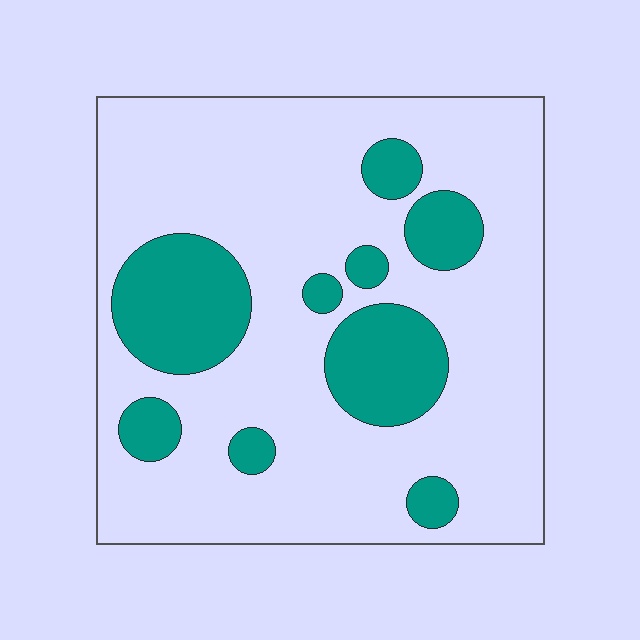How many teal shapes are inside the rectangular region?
9.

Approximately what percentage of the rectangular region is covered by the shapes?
Approximately 25%.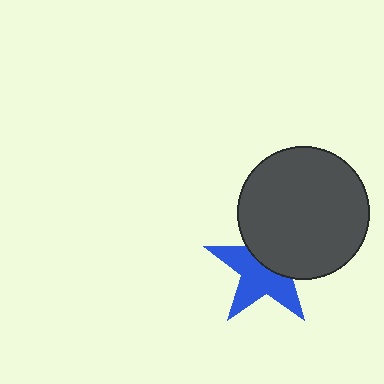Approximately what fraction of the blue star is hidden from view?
Roughly 44% of the blue star is hidden behind the dark gray circle.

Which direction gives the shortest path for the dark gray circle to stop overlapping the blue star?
Moving toward the upper-right gives the shortest separation.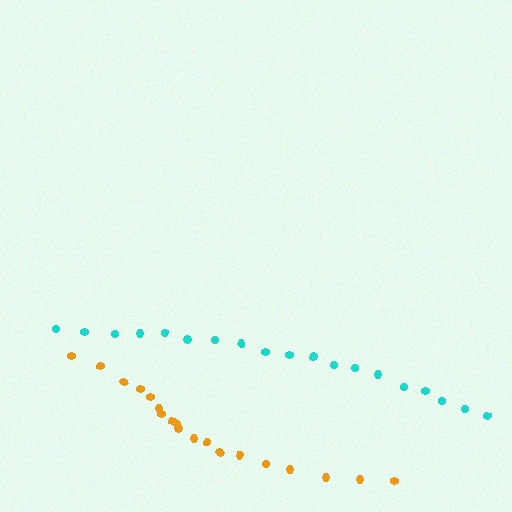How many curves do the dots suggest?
There are 2 distinct paths.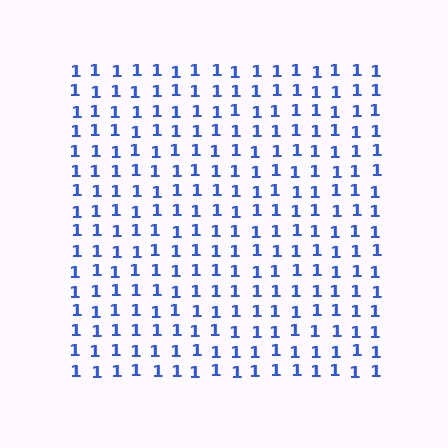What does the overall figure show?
The overall figure shows a square.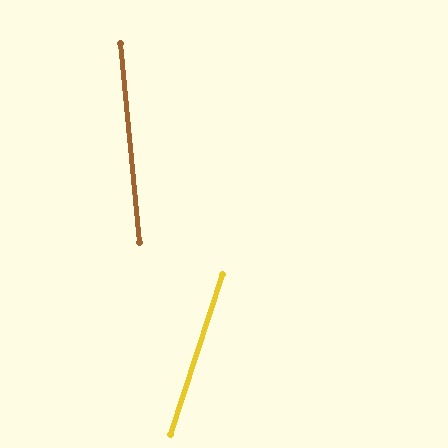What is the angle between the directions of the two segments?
Approximately 24 degrees.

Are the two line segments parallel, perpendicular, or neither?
Neither parallel nor perpendicular — they differ by about 24°.